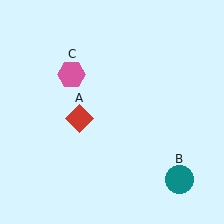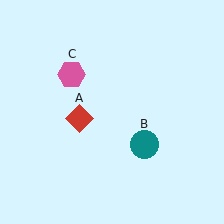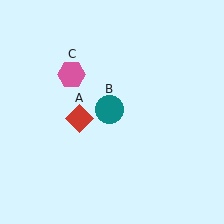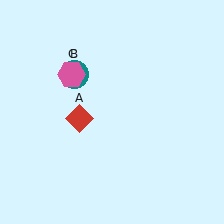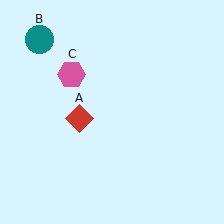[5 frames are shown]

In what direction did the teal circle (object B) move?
The teal circle (object B) moved up and to the left.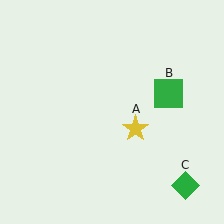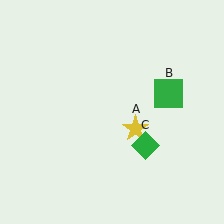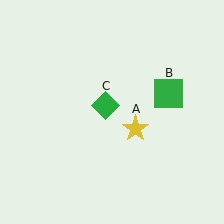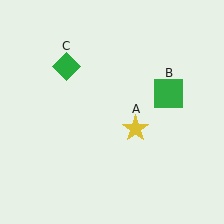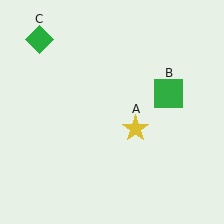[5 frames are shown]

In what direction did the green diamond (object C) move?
The green diamond (object C) moved up and to the left.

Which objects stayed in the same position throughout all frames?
Yellow star (object A) and green square (object B) remained stationary.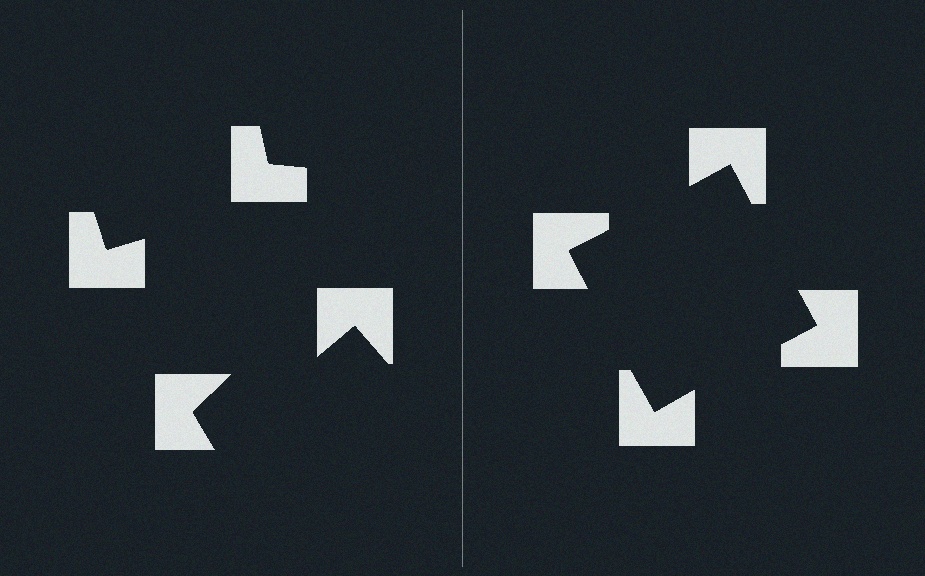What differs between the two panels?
The notched squares are positioned identically on both sides; only the wedge orientations differ. On the right they align to a square; on the left they are misaligned.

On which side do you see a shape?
An illusory square appears on the right side. On the left side the wedge cuts are rotated, so no coherent shape forms.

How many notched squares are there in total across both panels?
8 — 4 on each side.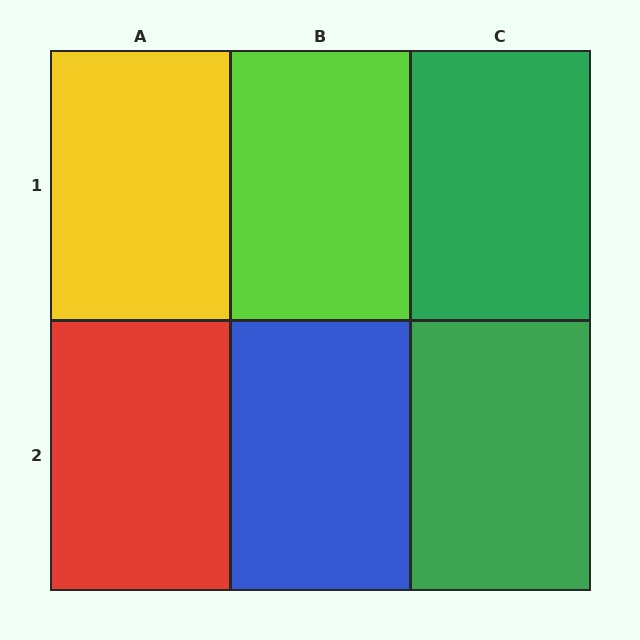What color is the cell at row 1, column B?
Lime.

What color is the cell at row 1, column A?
Yellow.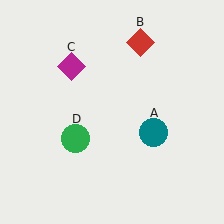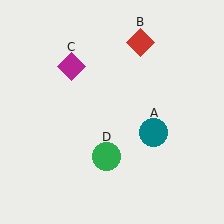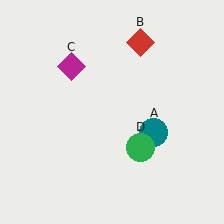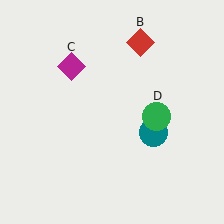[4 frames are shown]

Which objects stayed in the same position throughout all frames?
Teal circle (object A) and red diamond (object B) and magenta diamond (object C) remained stationary.